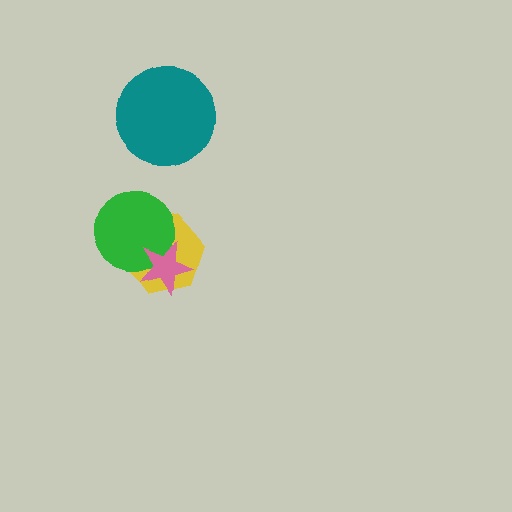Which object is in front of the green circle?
The pink star is in front of the green circle.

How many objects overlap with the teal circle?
0 objects overlap with the teal circle.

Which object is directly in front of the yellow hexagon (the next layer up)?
The green circle is directly in front of the yellow hexagon.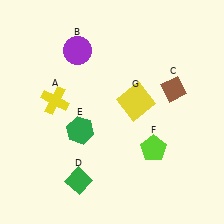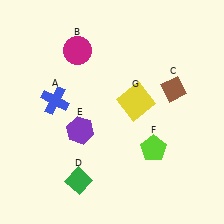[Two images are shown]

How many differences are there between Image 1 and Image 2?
There are 3 differences between the two images.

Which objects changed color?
A changed from yellow to blue. B changed from purple to magenta. E changed from green to purple.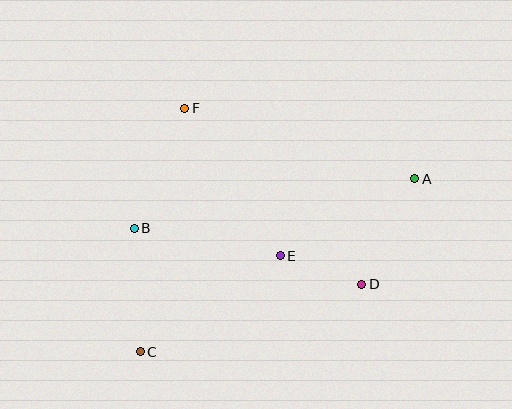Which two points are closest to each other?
Points D and E are closest to each other.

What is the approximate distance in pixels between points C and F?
The distance between C and F is approximately 247 pixels.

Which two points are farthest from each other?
Points A and C are farthest from each other.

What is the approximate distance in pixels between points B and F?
The distance between B and F is approximately 130 pixels.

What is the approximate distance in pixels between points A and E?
The distance between A and E is approximately 155 pixels.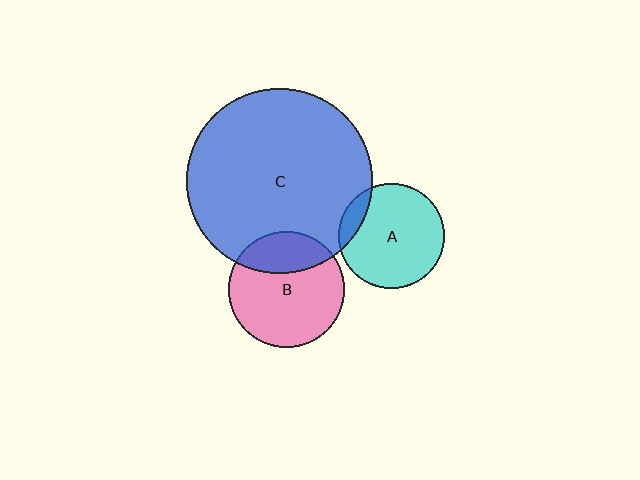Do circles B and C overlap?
Yes.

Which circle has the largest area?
Circle C (blue).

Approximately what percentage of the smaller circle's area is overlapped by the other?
Approximately 30%.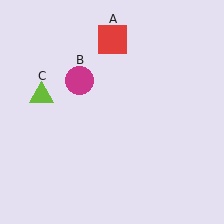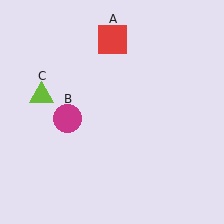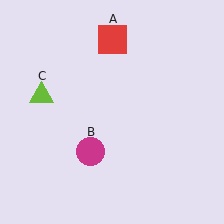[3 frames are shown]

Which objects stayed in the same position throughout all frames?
Red square (object A) and lime triangle (object C) remained stationary.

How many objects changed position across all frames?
1 object changed position: magenta circle (object B).